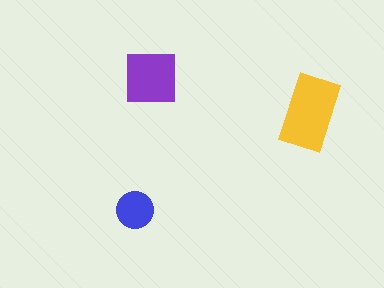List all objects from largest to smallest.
The yellow rectangle, the purple square, the blue circle.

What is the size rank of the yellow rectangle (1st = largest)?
1st.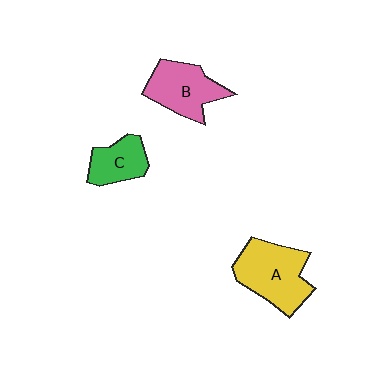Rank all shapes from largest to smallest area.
From largest to smallest: A (yellow), B (pink), C (green).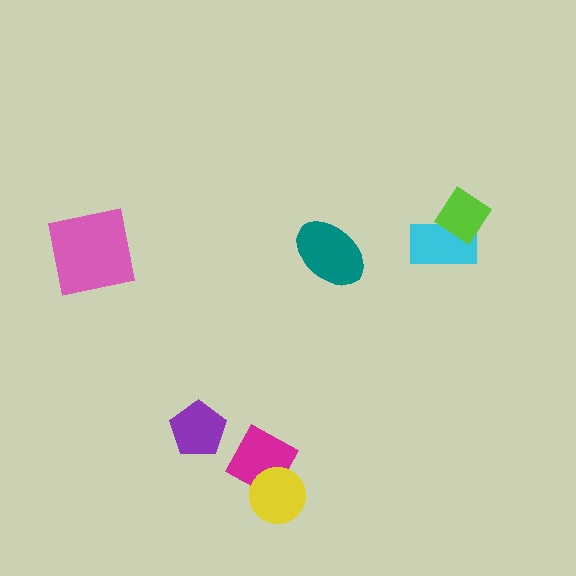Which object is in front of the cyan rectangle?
The lime diamond is in front of the cyan rectangle.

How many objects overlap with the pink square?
0 objects overlap with the pink square.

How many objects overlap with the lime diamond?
1 object overlaps with the lime diamond.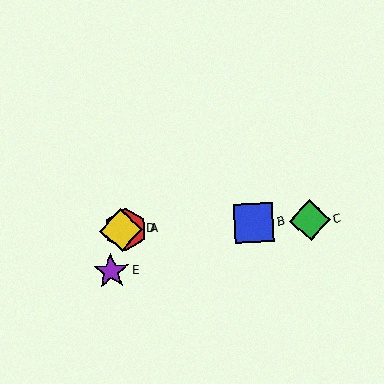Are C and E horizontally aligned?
No, C is at y≈220 and E is at y≈271.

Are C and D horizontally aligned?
Yes, both are at y≈220.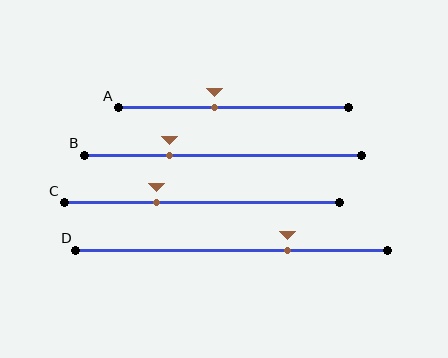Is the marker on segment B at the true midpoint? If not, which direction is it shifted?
No, the marker on segment B is shifted to the left by about 19% of the segment length.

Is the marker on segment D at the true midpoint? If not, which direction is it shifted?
No, the marker on segment D is shifted to the right by about 18% of the segment length.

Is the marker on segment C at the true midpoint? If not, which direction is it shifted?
No, the marker on segment C is shifted to the left by about 17% of the segment length.